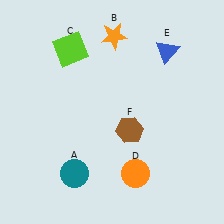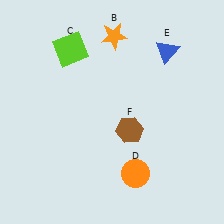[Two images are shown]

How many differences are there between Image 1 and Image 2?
There is 1 difference between the two images.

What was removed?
The teal circle (A) was removed in Image 2.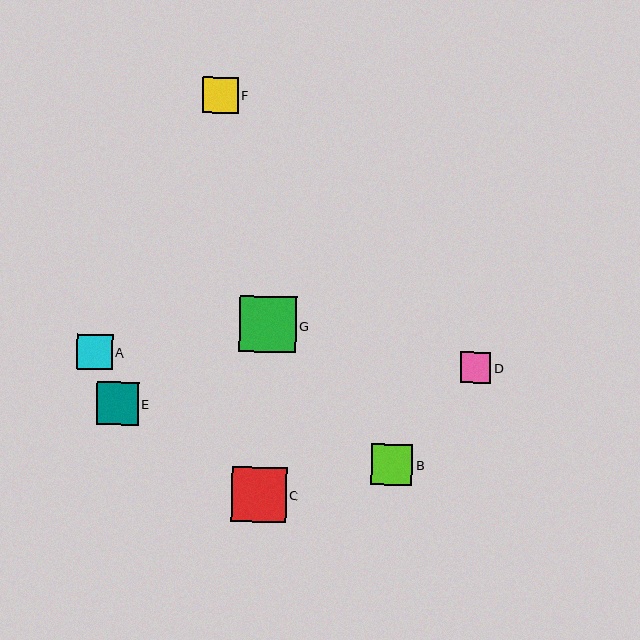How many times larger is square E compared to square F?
Square E is approximately 1.2 times the size of square F.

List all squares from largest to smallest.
From largest to smallest: G, C, E, B, F, A, D.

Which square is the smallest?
Square D is the smallest with a size of approximately 31 pixels.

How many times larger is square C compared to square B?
Square C is approximately 1.3 times the size of square B.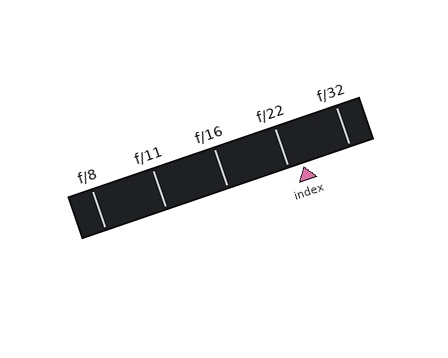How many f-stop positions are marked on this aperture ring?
There are 5 f-stop positions marked.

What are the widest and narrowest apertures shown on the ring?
The widest aperture shown is f/8 and the narrowest is f/32.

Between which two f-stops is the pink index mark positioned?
The index mark is between f/22 and f/32.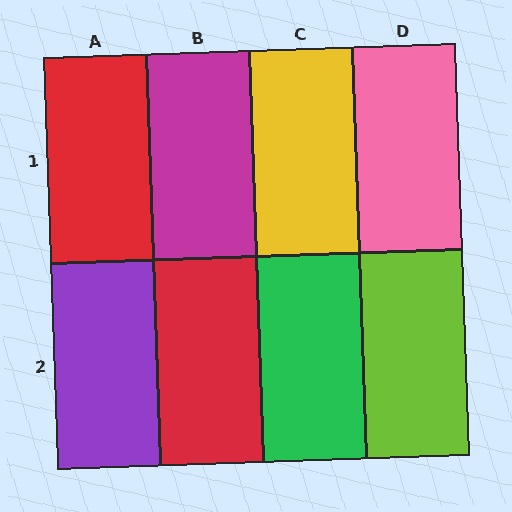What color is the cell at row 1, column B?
Magenta.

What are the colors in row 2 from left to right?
Purple, red, green, lime.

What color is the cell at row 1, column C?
Yellow.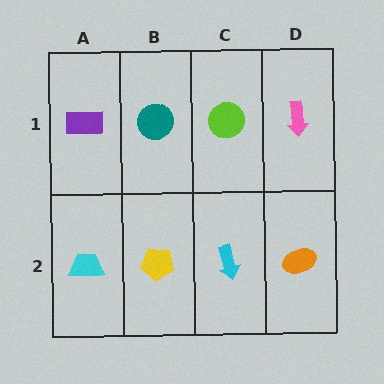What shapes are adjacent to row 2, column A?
A purple rectangle (row 1, column A), a yellow pentagon (row 2, column B).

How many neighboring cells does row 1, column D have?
2.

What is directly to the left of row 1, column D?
A lime circle.